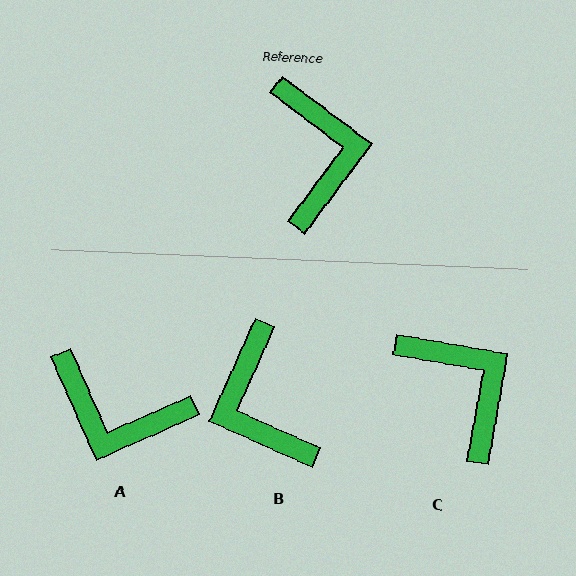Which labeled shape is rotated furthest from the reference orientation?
B, about 167 degrees away.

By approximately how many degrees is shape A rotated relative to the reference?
Approximately 119 degrees clockwise.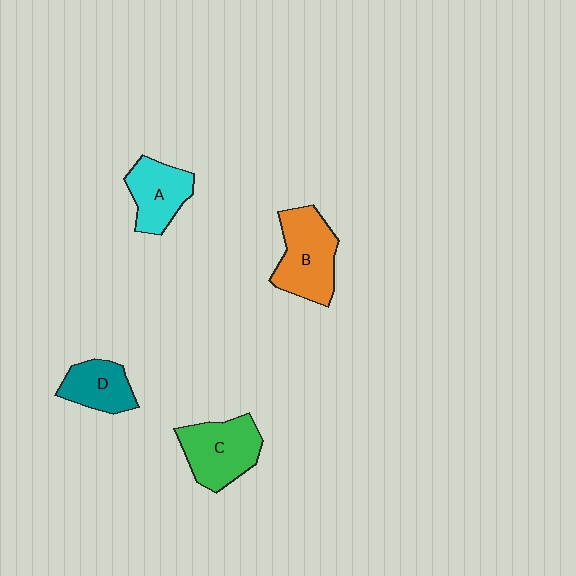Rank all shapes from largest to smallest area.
From largest to smallest: B (orange), C (green), A (cyan), D (teal).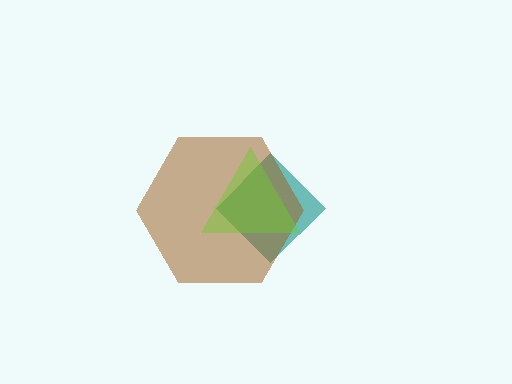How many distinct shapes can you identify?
There are 3 distinct shapes: a teal diamond, a brown hexagon, a lime triangle.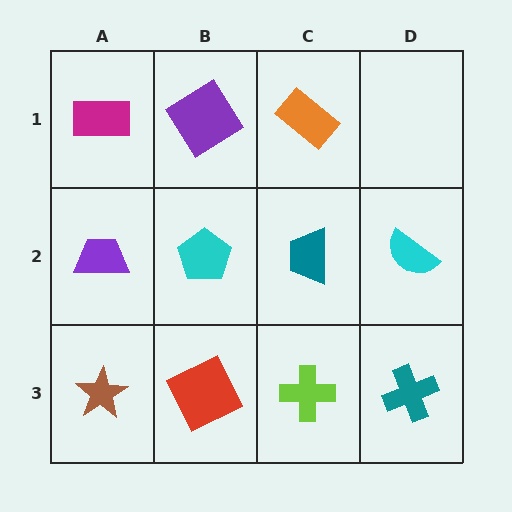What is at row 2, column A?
A purple trapezoid.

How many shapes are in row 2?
4 shapes.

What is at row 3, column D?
A teal cross.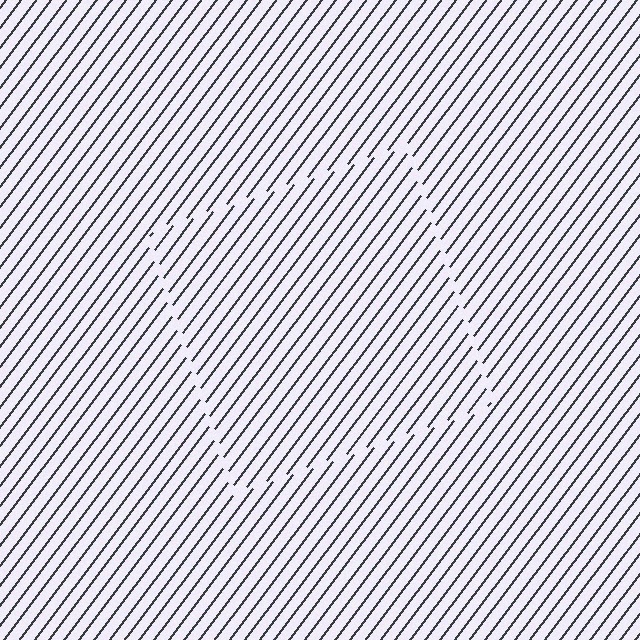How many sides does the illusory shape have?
4 sides — the line-ends trace a square.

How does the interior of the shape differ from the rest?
The interior of the shape contains the same grating, shifted by half a period — the contour is defined by the phase discontinuity where line-ends from the inner and outer gratings abut.